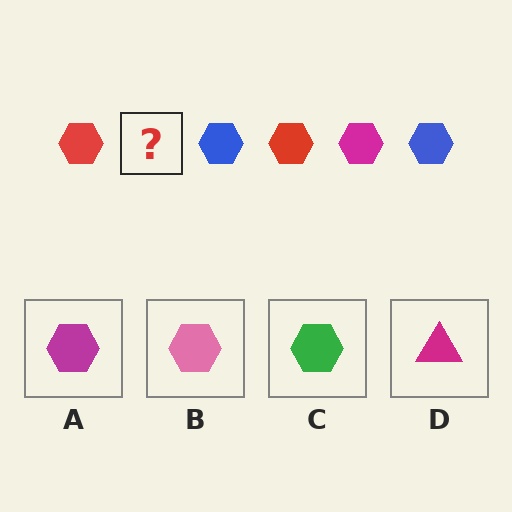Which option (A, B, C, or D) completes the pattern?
A.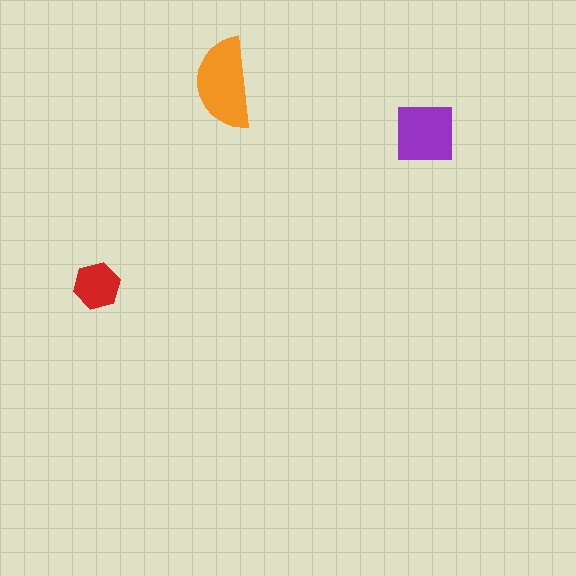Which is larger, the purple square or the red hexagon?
The purple square.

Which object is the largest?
The orange semicircle.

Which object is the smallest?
The red hexagon.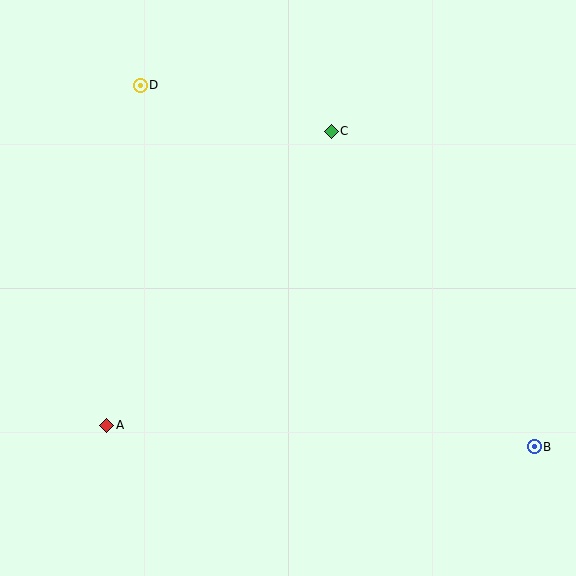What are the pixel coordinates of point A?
Point A is at (107, 425).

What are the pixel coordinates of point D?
Point D is at (140, 85).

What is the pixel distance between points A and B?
The distance between A and B is 428 pixels.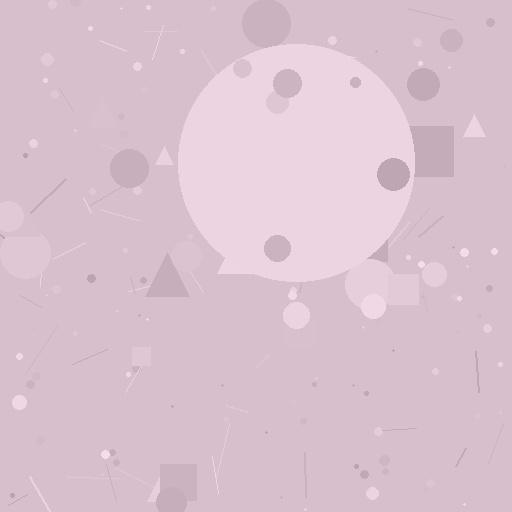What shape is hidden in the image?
A circle is hidden in the image.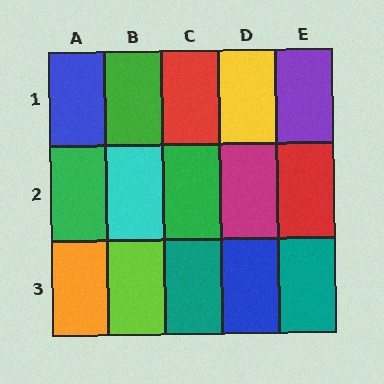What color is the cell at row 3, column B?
Lime.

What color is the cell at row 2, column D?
Magenta.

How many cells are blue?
2 cells are blue.